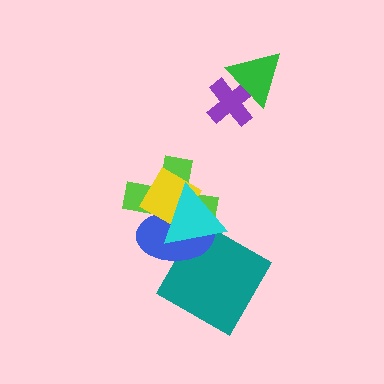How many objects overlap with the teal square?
2 objects overlap with the teal square.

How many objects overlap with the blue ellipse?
4 objects overlap with the blue ellipse.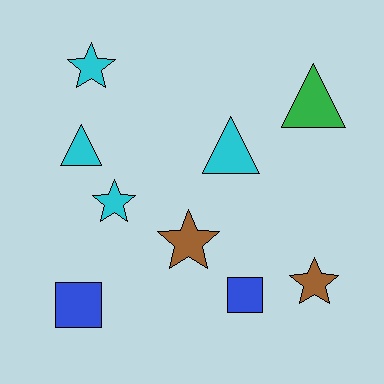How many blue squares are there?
There are 2 blue squares.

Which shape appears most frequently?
Star, with 4 objects.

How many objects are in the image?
There are 9 objects.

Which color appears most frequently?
Cyan, with 4 objects.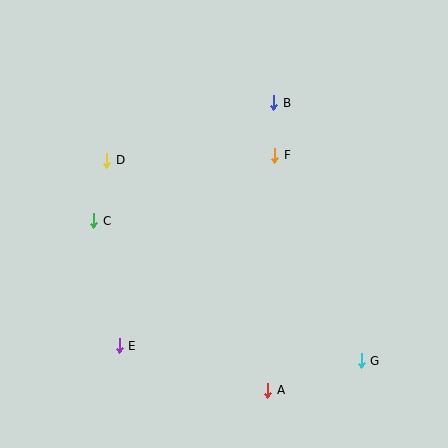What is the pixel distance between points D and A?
The distance between D and A is 281 pixels.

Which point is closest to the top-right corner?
Point B is closest to the top-right corner.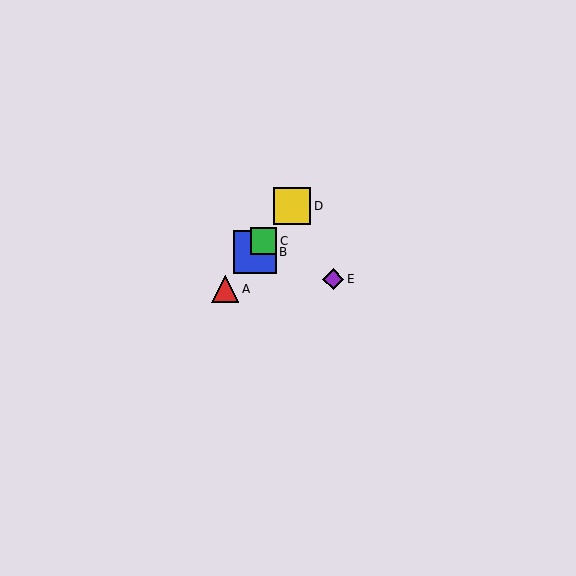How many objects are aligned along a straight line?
4 objects (A, B, C, D) are aligned along a straight line.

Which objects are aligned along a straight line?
Objects A, B, C, D are aligned along a straight line.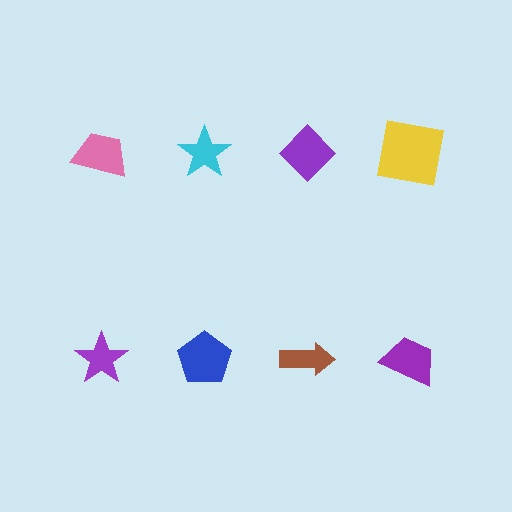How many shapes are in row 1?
4 shapes.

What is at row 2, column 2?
A blue pentagon.